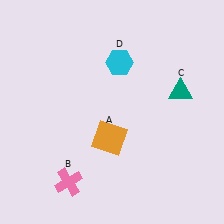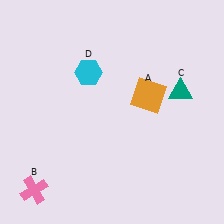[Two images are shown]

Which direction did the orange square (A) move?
The orange square (A) moved up.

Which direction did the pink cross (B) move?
The pink cross (B) moved left.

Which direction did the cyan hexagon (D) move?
The cyan hexagon (D) moved left.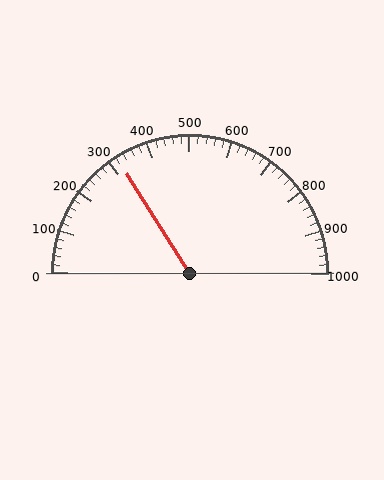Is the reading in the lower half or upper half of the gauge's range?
The reading is in the lower half of the range (0 to 1000).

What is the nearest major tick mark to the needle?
The nearest major tick mark is 300.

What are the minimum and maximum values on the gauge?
The gauge ranges from 0 to 1000.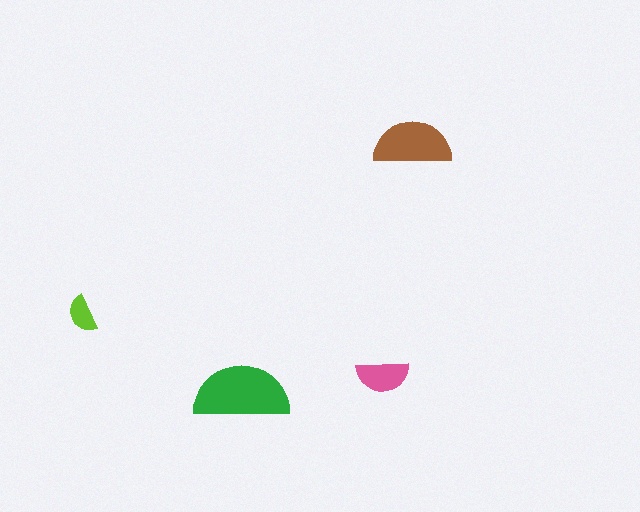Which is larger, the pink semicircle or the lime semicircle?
The pink one.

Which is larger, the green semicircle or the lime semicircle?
The green one.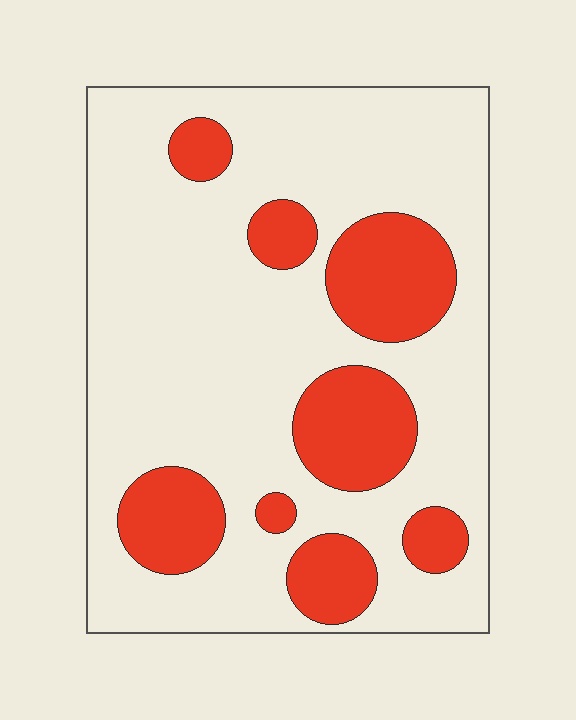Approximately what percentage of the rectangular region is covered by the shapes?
Approximately 25%.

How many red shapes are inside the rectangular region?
8.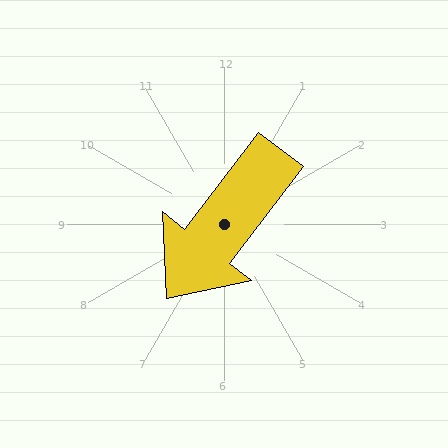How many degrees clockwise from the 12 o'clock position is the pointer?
Approximately 218 degrees.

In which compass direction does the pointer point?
Southwest.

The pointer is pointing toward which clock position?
Roughly 7 o'clock.